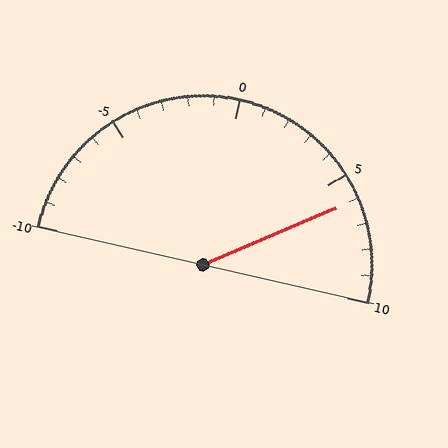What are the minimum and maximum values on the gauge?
The gauge ranges from -10 to 10.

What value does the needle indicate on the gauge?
The needle indicates approximately 6.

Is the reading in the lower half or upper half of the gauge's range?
The reading is in the upper half of the range (-10 to 10).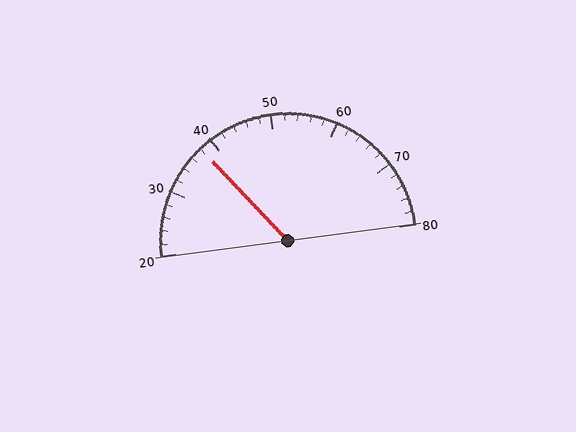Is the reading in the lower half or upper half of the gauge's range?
The reading is in the lower half of the range (20 to 80).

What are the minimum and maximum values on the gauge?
The gauge ranges from 20 to 80.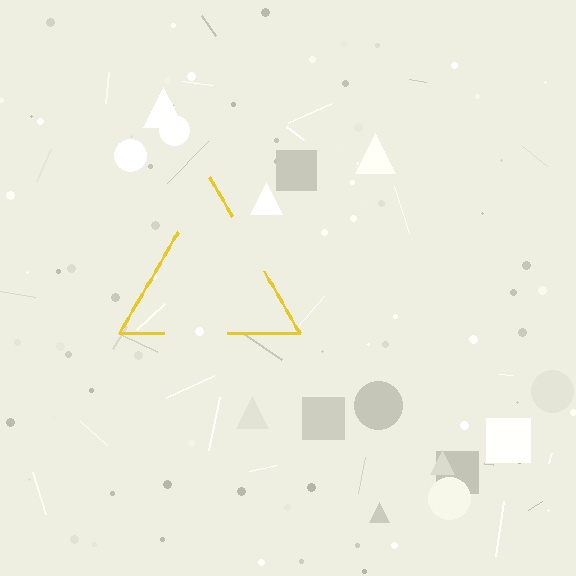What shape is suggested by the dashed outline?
The dashed outline suggests a triangle.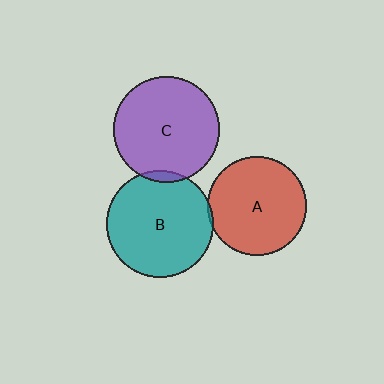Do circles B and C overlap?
Yes.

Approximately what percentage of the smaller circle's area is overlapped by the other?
Approximately 5%.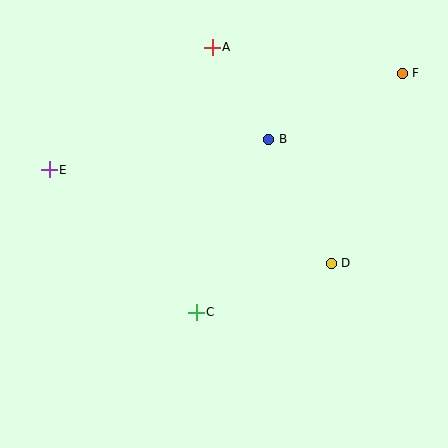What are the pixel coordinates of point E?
Point E is at (49, 170).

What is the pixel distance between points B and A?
The distance between B and A is 108 pixels.